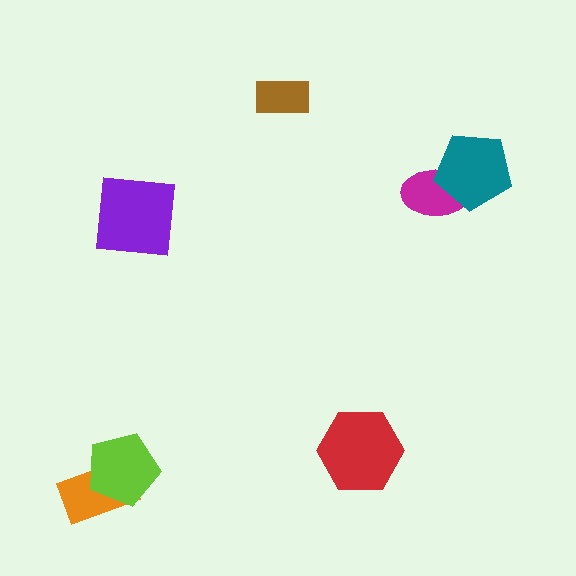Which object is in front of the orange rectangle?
The lime pentagon is in front of the orange rectangle.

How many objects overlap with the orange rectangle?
1 object overlaps with the orange rectangle.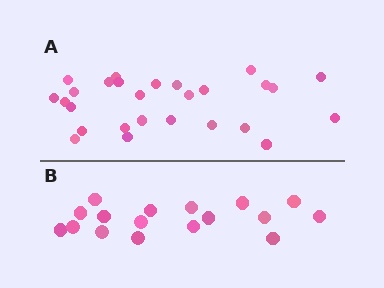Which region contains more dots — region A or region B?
Region A (the top region) has more dots.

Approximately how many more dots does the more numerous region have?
Region A has roughly 10 or so more dots than region B.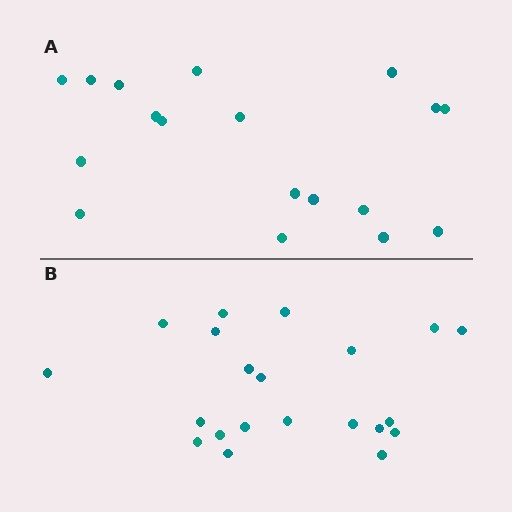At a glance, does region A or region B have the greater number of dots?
Region B (the bottom region) has more dots.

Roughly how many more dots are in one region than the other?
Region B has just a few more — roughly 2 or 3 more dots than region A.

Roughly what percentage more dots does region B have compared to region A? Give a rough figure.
About 15% more.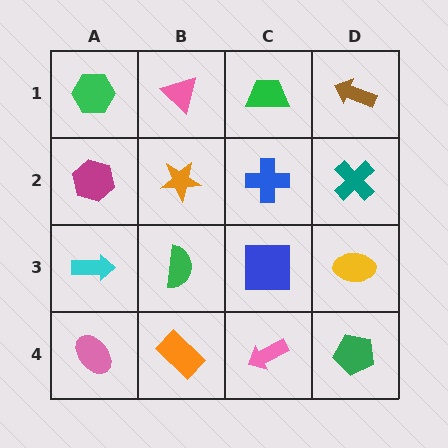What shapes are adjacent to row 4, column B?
A green semicircle (row 3, column B), a pink ellipse (row 4, column A), a pink arrow (row 4, column C).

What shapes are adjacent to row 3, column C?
A blue cross (row 2, column C), a pink arrow (row 4, column C), a green semicircle (row 3, column B), a yellow ellipse (row 3, column D).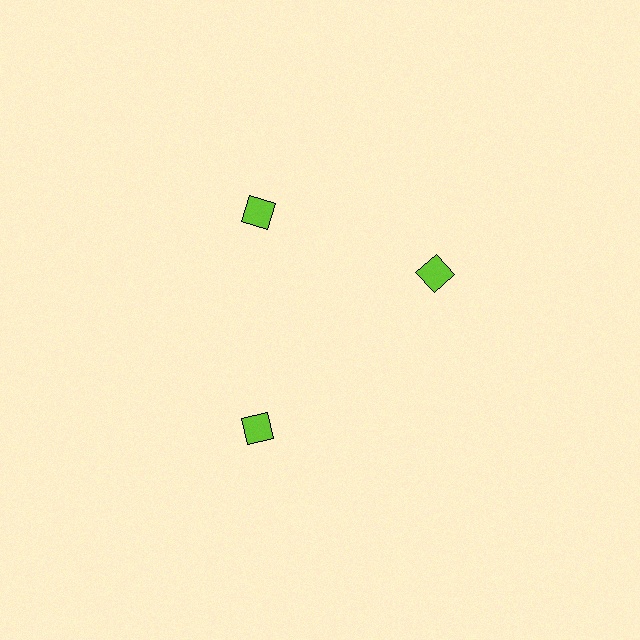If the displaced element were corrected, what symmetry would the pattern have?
It would have 3-fold rotational symmetry — the pattern would map onto itself every 120 degrees.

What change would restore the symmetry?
The symmetry would be restored by rotating it back into even spacing with its neighbors so that all 3 squares sit at equal angles and equal distance from the center.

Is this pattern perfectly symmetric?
No. The 3 lime squares are arranged in a ring, but one element near the 3 o'clock position is rotated out of alignment along the ring, breaking the 3-fold rotational symmetry.